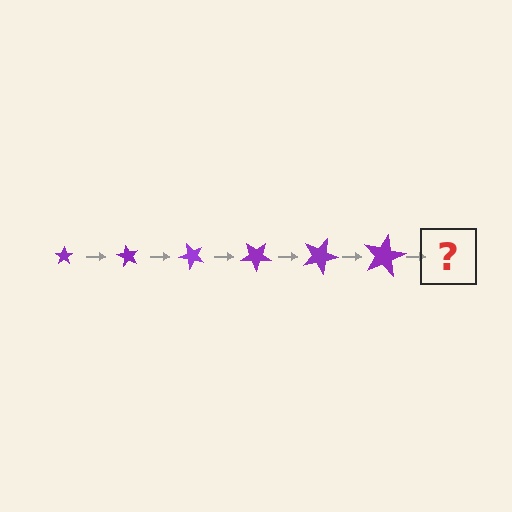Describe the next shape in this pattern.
It should be a star, larger than the previous one and rotated 360 degrees from the start.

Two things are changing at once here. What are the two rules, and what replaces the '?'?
The two rules are that the star grows larger each step and it rotates 60 degrees each step. The '?' should be a star, larger than the previous one and rotated 360 degrees from the start.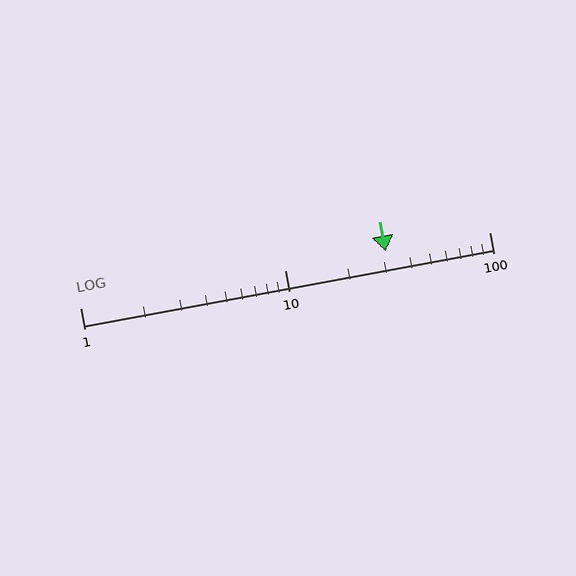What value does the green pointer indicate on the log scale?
The pointer indicates approximately 31.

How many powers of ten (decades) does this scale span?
The scale spans 2 decades, from 1 to 100.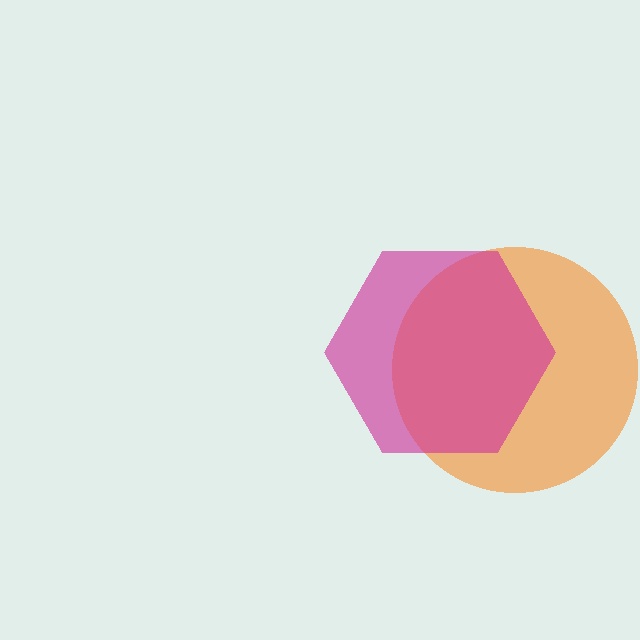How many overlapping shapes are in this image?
There are 2 overlapping shapes in the image.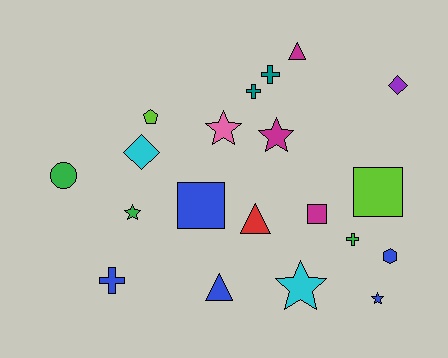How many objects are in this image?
There are 20 objects.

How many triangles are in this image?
There are 3 triangles.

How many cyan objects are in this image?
There are 2 cyan objects.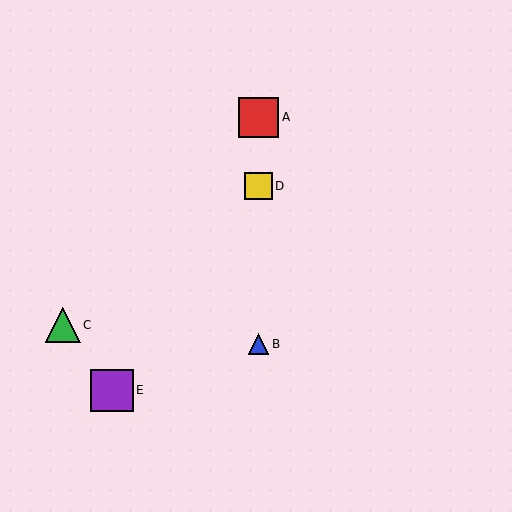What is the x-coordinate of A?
Object A is at x≈258.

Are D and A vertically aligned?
Yes, both are at x≈258.